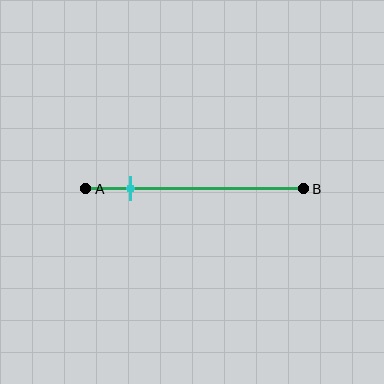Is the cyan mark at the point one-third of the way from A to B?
No, the mark is at about 20% from A, not at the 33% one-third point.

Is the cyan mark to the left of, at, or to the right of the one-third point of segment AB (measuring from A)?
The cyan mark is to the left of the one-third point of segment AB.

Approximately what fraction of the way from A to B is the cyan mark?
The cyan mark is approximately 20% of the way from A to B.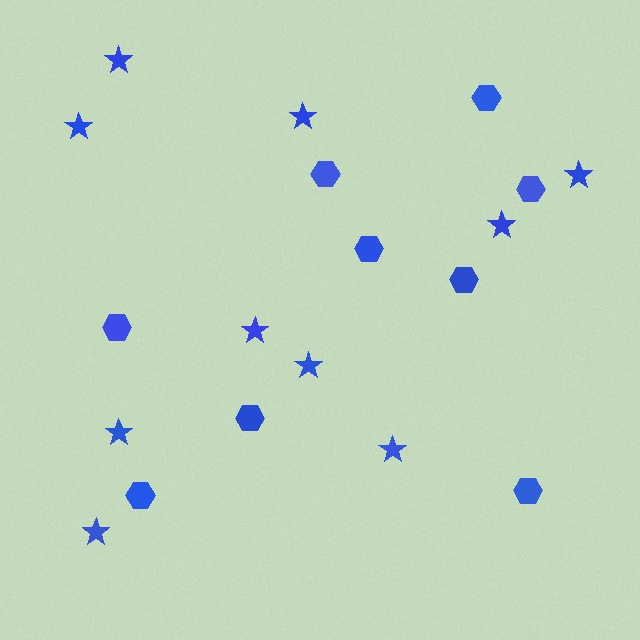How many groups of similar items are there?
There are 2 groups: one group of stars (10) and one group of hexagons (9).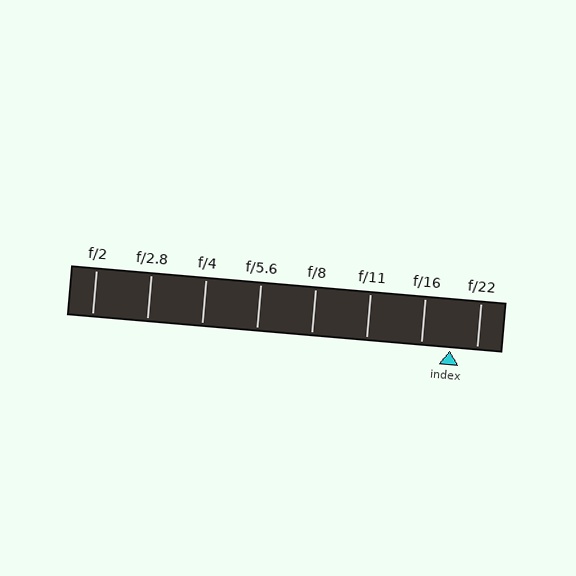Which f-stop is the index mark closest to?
The index mark is closest to f/22.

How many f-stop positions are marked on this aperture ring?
There are 8 f-stop positions marked.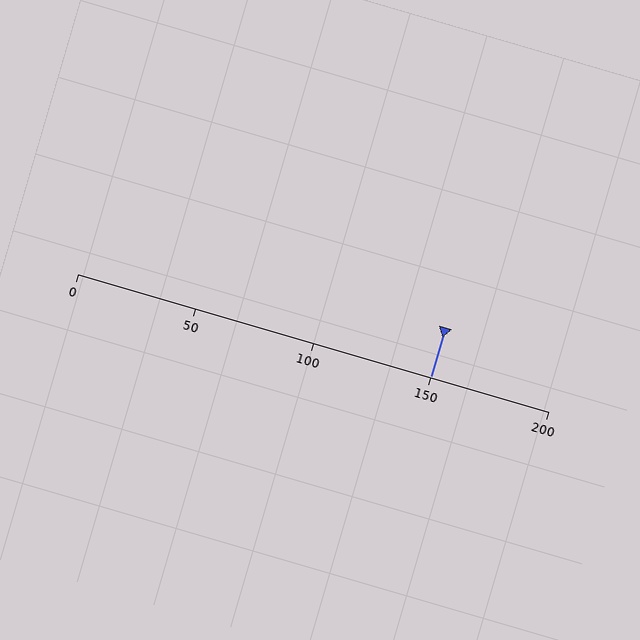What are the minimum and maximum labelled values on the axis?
The axis runs from 0 to 200.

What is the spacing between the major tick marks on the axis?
The major ticks are spaced 50 apart.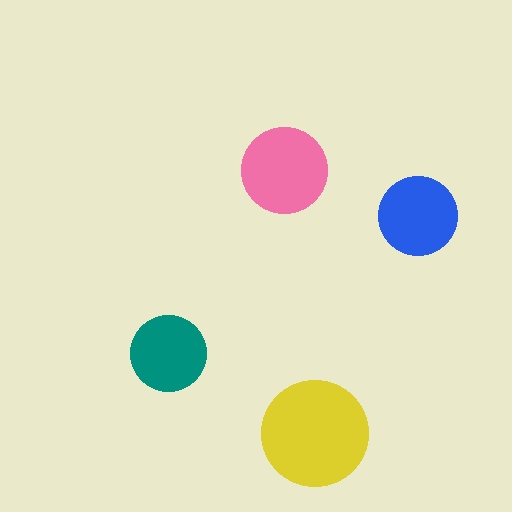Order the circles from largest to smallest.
the yellow one, the pink one, the blue one, the teal one.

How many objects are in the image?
There are 4 objects in the image.